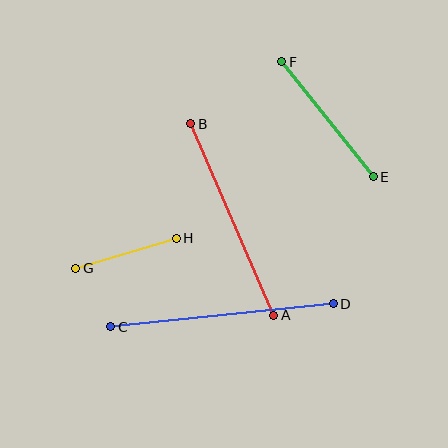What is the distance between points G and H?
The distance is approximately 105 pixels.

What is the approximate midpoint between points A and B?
The midpoint is at approximately (232, 220) pixels.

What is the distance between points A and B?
The distance is approximately 209 pixels.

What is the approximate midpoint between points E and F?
The midpoint is at approximately (328, 119) pixels.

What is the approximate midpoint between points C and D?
The midpoint is at approximately (222, 315) pixels.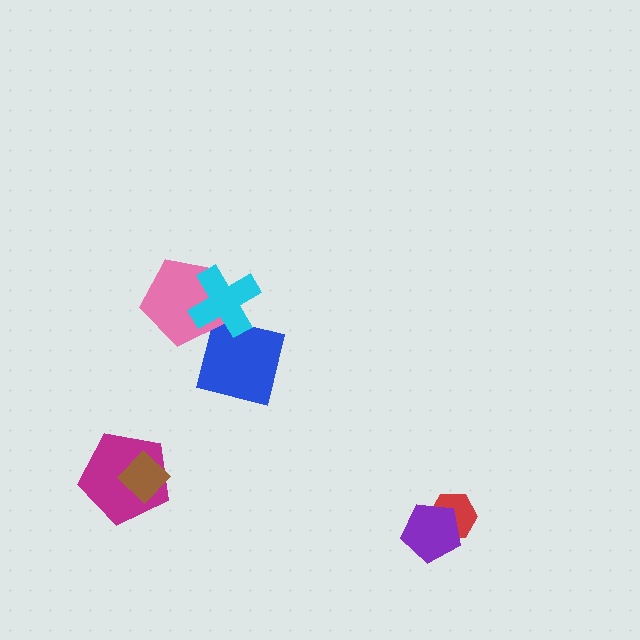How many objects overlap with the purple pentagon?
1 object overlaps with the purple pentagon.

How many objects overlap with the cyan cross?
2 objects overlap with the cyan cross.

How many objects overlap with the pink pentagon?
1 object overlaps with the pink pentagon.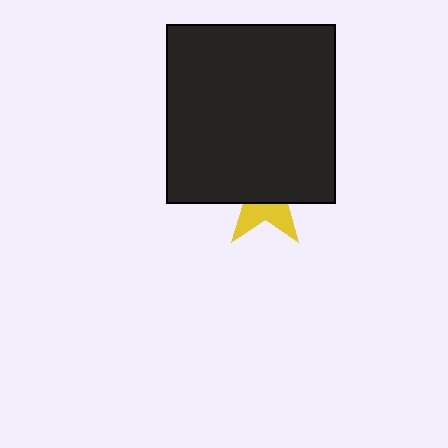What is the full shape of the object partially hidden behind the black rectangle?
The partially hidden object is a yellow star.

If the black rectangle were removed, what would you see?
You would see the complete yellow star.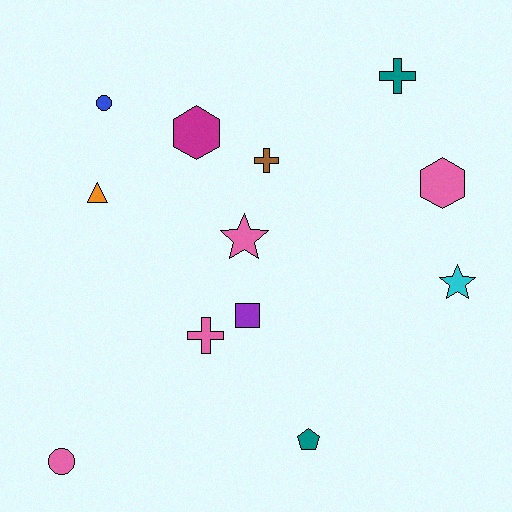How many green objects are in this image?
There are no green objects.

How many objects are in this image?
There are 12 objects.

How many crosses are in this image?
There are 3 crosses.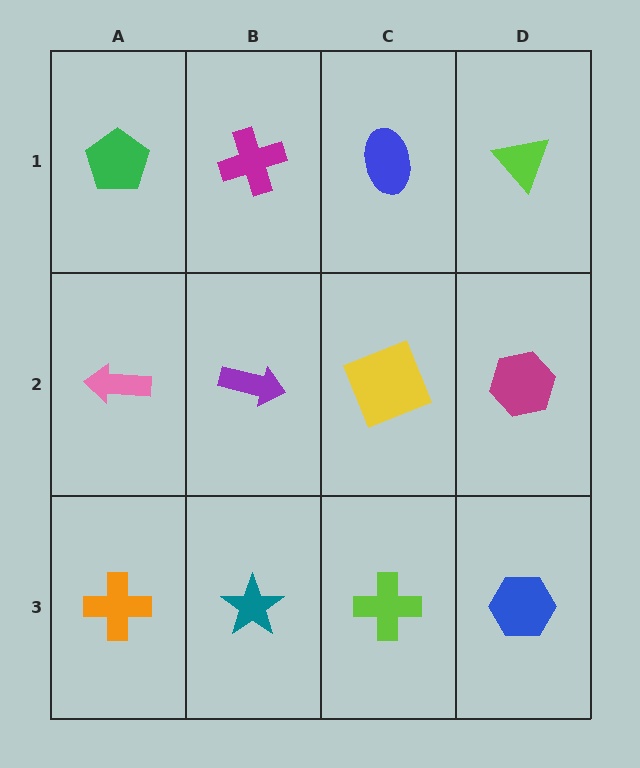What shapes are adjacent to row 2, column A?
A green pentagon (row 1, column A), an orange cross (row 3, column A), a purple arrow (row 2, column B).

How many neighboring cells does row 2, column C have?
4.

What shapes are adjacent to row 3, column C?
A yellow square (row 2, column C), a teal star (row 3, column B), a blue hexagon (row 3, column D).